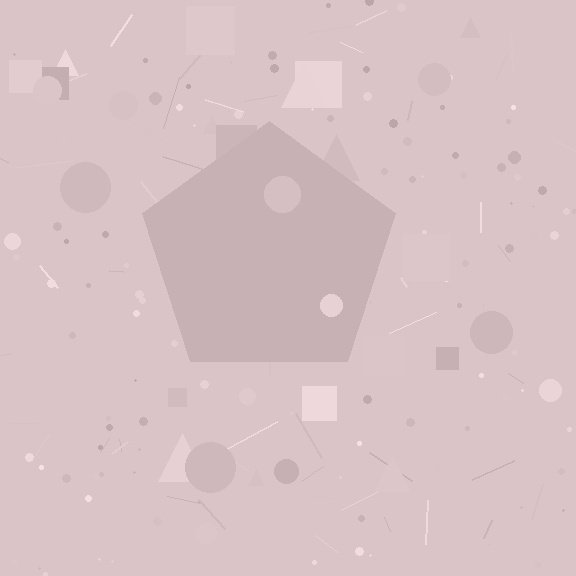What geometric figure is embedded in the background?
A pentagon is embedded in the background.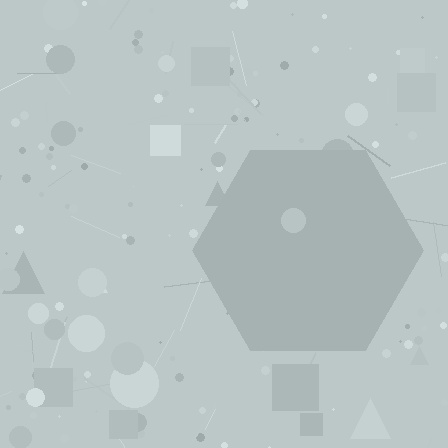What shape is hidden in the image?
A hexagon is hidden in the image.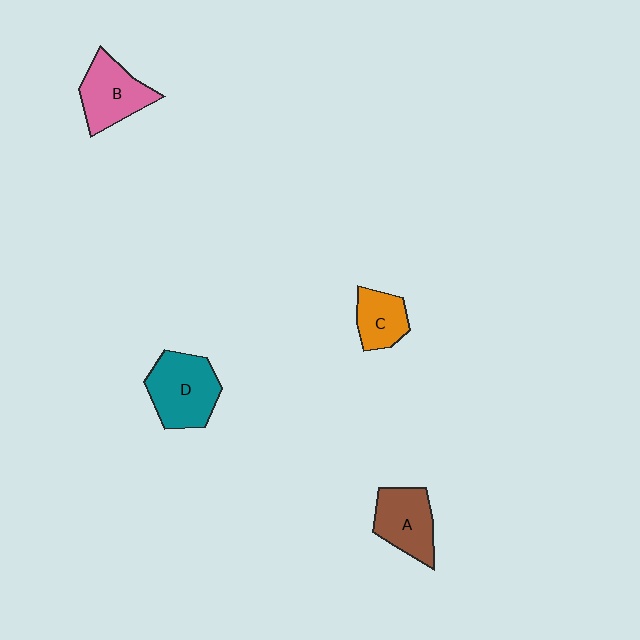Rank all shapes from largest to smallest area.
From largest to smallest: D (teal), B (pink), A (brown), C (orange).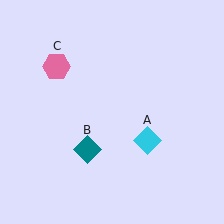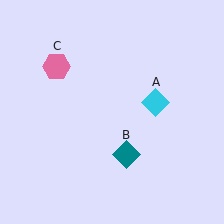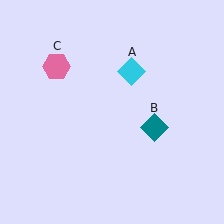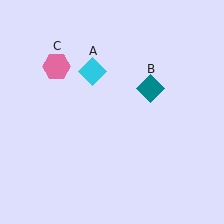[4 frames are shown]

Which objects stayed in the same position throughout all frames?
Pink hexagon (object C) remained stationary.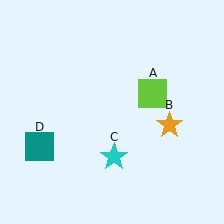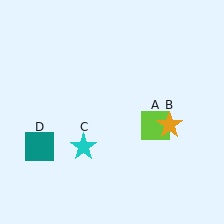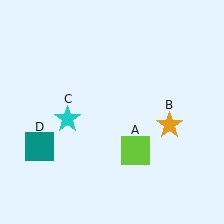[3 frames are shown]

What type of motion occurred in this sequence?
The lime square (object A), cyan star (object C) rotated clockwise around the center of the scene.